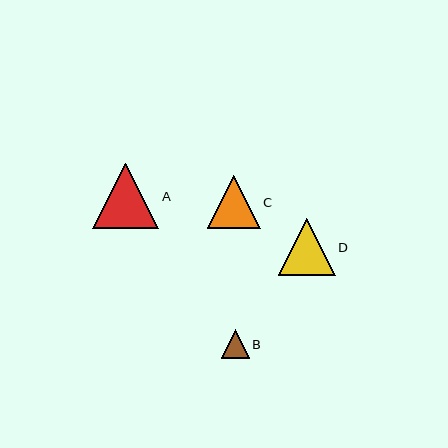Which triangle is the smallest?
Triangle B is the smallest with a size of approximately 28 pixels.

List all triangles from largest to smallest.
From largest to smallest: A, D, C, B.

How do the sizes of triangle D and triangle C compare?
Triangle D and triangle C are approximately the same size.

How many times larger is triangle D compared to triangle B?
Triangle D is approximately 2.0 times the size of triangle B.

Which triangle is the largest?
Triangle A is the largest with a size of approximately 66 pixels.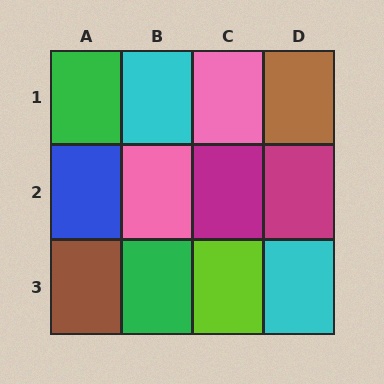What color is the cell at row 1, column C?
Pink.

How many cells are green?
2 cells are green.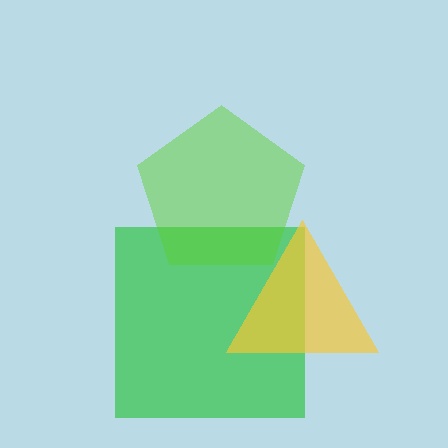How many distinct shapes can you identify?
There are 3 distinct shapes: a green square, a yellow triangle, a lime pentagon.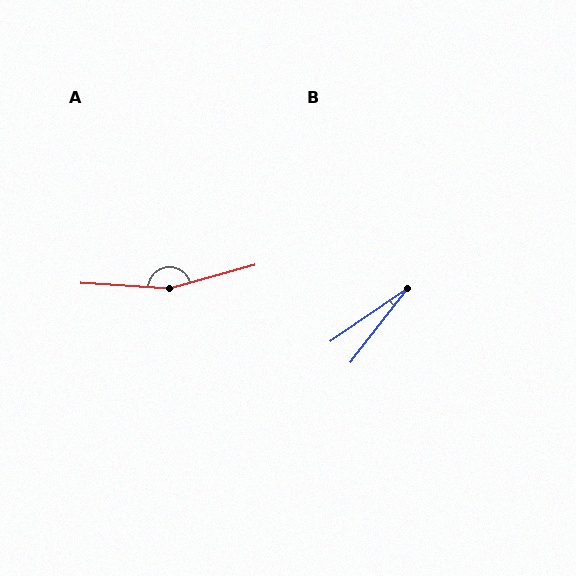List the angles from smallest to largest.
B (17°), A (161°).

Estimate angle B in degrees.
Approximately 17 degrees.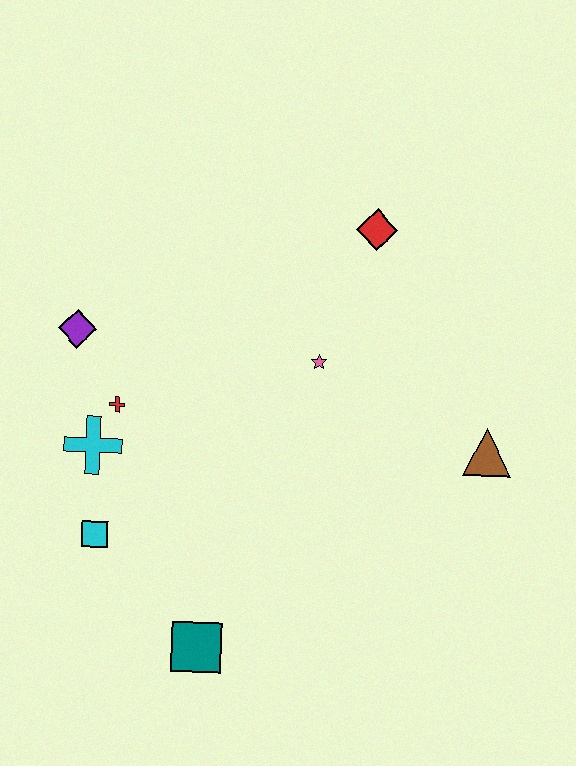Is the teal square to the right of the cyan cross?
Yes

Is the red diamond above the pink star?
Yes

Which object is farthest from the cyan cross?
The brown triangle is farthest from the cyan cross.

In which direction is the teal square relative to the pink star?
The teal square is below the pink star.